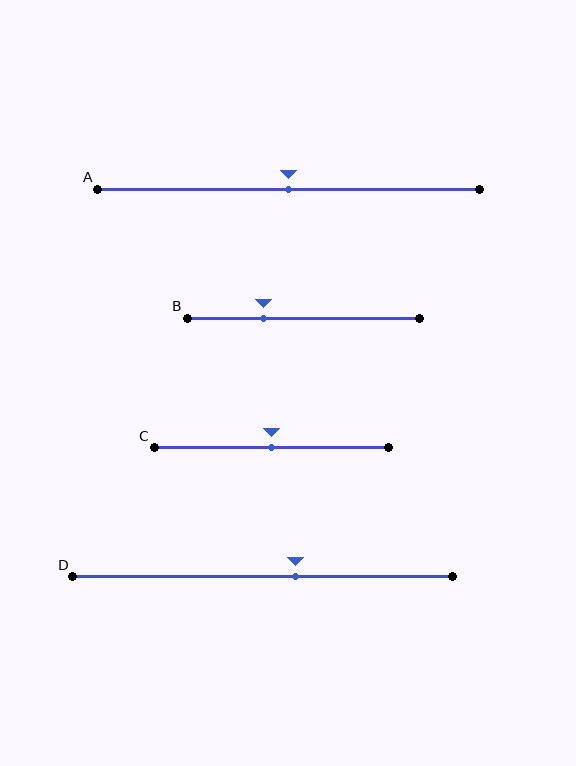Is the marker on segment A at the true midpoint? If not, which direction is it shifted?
Yes, the marker on segment A is at the true midpoint.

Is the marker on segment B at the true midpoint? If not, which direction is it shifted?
No, the marker on segment B is shifted to the left by about 17% of the segment length.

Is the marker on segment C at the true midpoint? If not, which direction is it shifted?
Yes, the marker on segment C is at the true midpoint.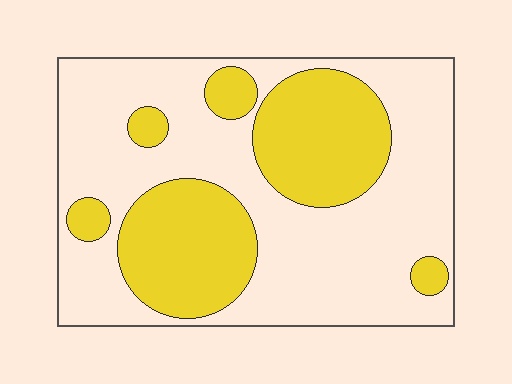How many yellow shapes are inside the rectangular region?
6.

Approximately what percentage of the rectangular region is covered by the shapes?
Approximately 35%.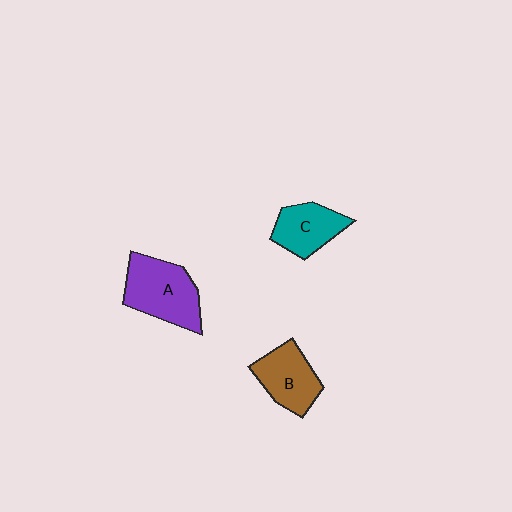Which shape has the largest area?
Shape A (purple).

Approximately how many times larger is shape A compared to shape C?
Approximately 1.4 times.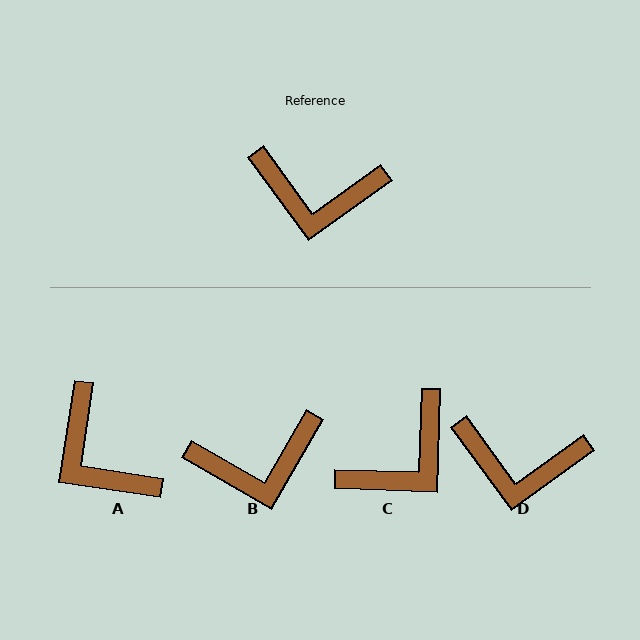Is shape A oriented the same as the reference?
No, it is off by about 44 degrees.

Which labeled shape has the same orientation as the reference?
D.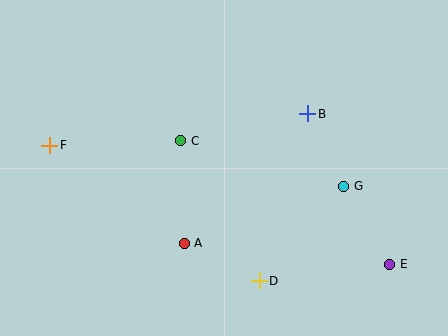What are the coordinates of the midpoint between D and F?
The midpoint between D and F is at (155, 213).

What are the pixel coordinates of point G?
Point G is at (344, 186).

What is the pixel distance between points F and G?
The distance between F and G is 297 pixels.